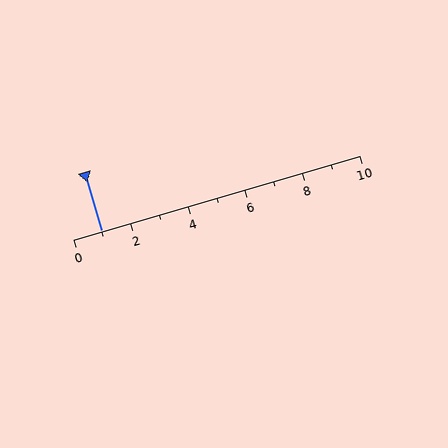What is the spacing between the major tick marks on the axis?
The major ticks are spaced 2 apart.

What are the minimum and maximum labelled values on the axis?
The axis runs from 0 to 10.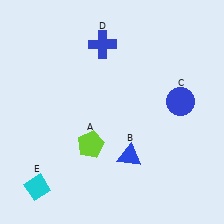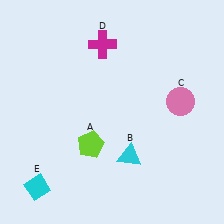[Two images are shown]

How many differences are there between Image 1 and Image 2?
There are 3 differences between the two images.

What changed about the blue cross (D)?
In Image 1, D is blue. In Image 2, it changed to magenta.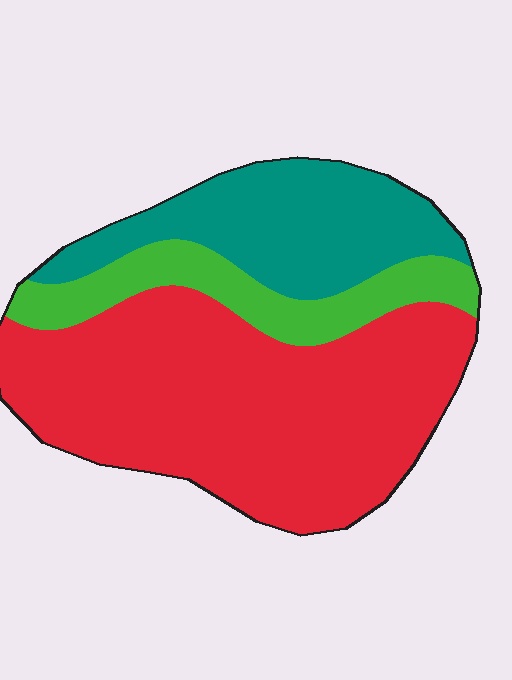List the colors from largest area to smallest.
From largest to smallest: red, teal, green.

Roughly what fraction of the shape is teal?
Teal covers 25% of the shape.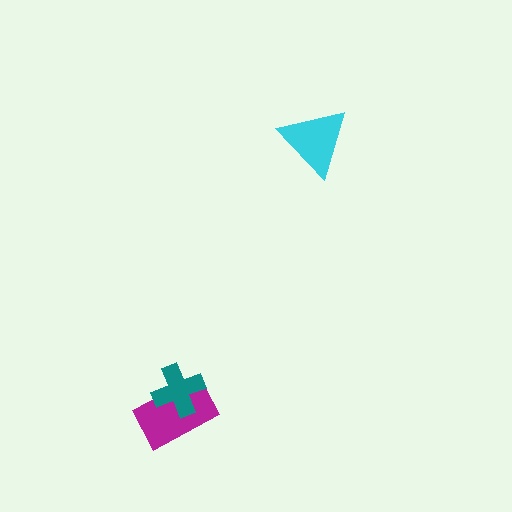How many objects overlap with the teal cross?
1 object overlaps with the teal cross.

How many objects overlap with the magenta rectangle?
1 object overlaps with the magenta rectangle.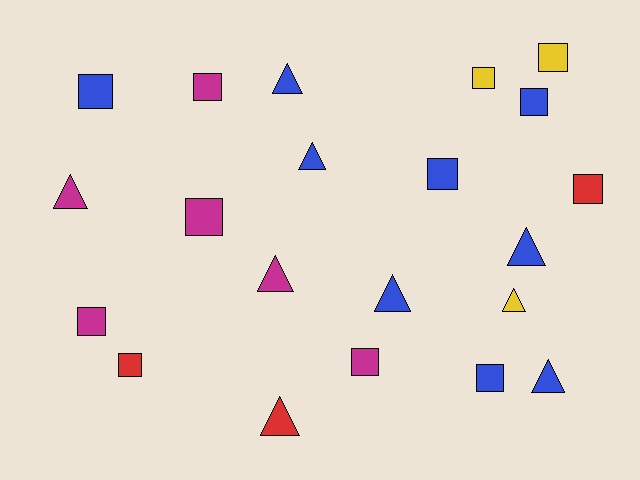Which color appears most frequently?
Blue, with 9 objects.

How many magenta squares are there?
There are 4 magenta squares.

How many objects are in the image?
There are 21 objects.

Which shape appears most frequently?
Square, with 12 objects.